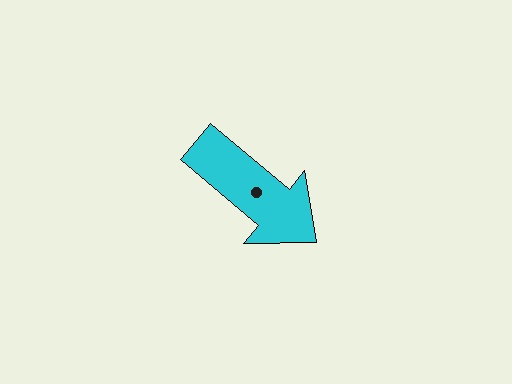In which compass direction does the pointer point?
Southeast.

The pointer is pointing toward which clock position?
Roughly 4 o'clock.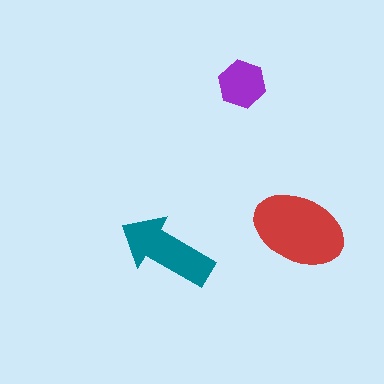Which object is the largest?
The red ellipse.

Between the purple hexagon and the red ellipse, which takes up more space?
The red ellipse.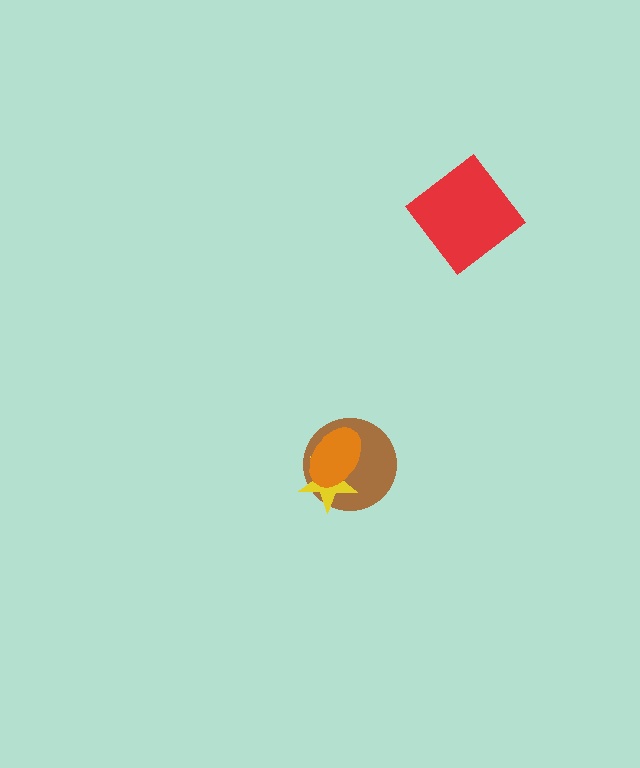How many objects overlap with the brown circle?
2 objects overlap with the brown circle.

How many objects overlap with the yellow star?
2 objects overlap with the yellow star.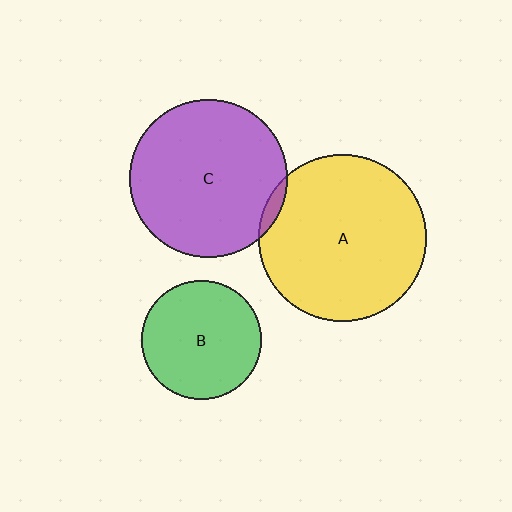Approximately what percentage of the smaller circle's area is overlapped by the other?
Approximately 5%.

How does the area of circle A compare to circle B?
Approximately 2.0 times.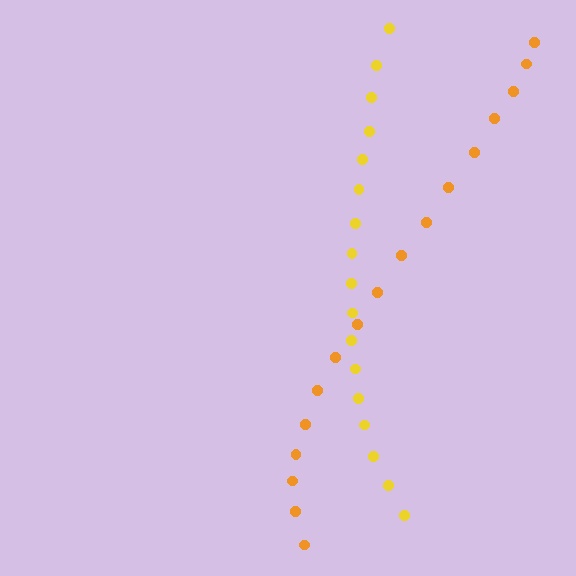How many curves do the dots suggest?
There are 2 distinct paths.